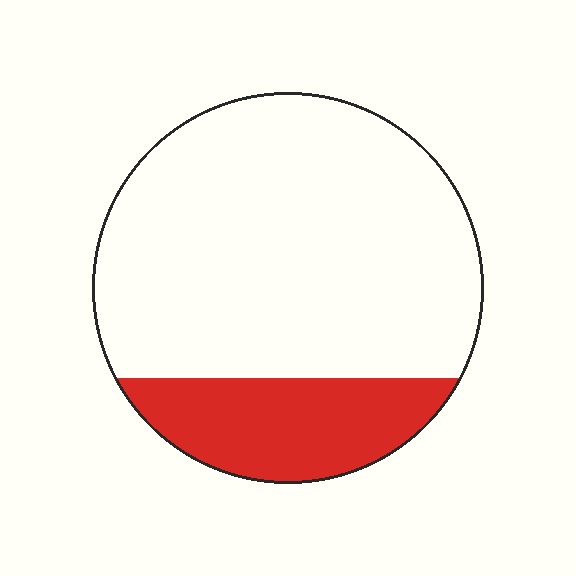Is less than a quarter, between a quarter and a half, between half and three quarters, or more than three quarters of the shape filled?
Less than a quarter.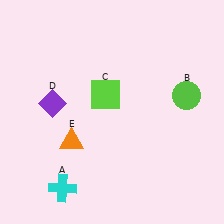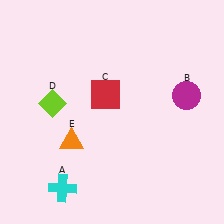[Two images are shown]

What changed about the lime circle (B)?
In Image 1, B is lime. In Image 2, it changed to magenta.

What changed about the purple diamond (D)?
In Image 1, D is purple. In Image 2, it changed to lime.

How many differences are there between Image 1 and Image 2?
There are 3 differences between the two images.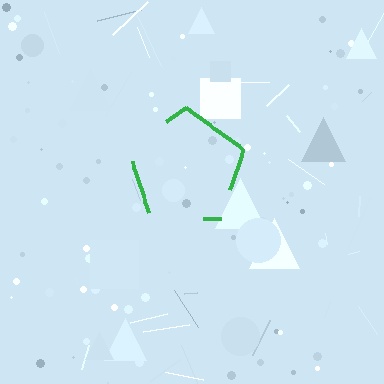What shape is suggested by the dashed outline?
The dashed outline suggests a pentagon.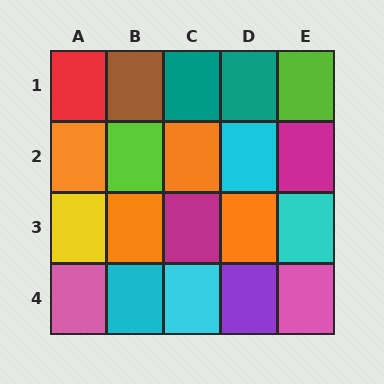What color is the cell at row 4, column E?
Pink.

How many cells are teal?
2 cells are teal.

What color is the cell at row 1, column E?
Lime.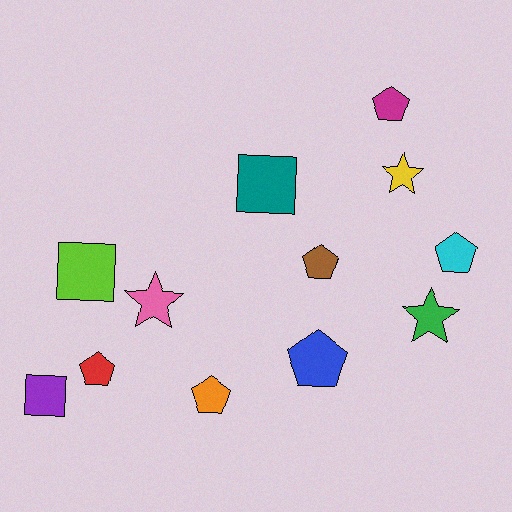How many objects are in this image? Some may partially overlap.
There are 12 objects.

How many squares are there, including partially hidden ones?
There are 3 squares.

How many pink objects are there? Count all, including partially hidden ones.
There is 1 pink object.